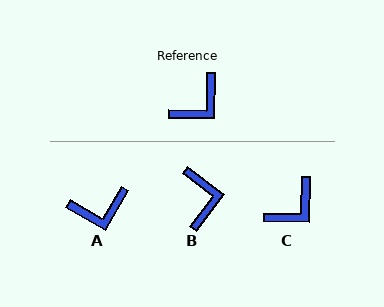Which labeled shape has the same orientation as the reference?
C.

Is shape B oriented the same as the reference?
No, it is off by about 54 degrees.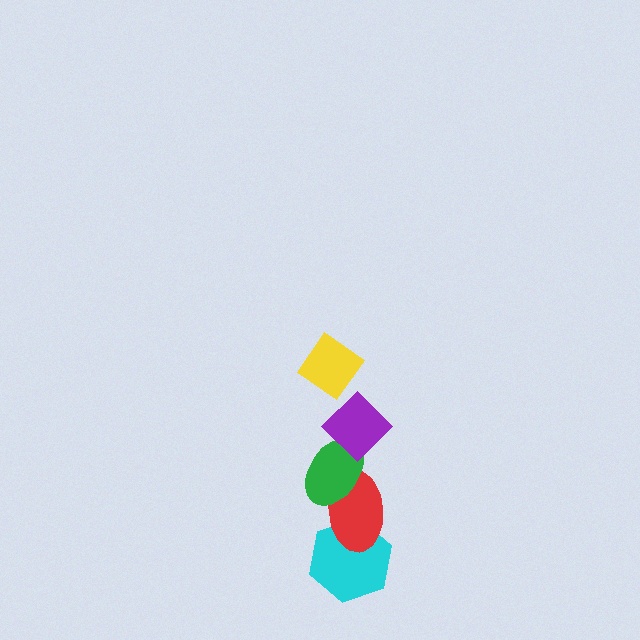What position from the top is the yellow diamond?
The yellow diamond is 1st from the top.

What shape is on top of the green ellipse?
The purple diamond is on top of the green ellipse.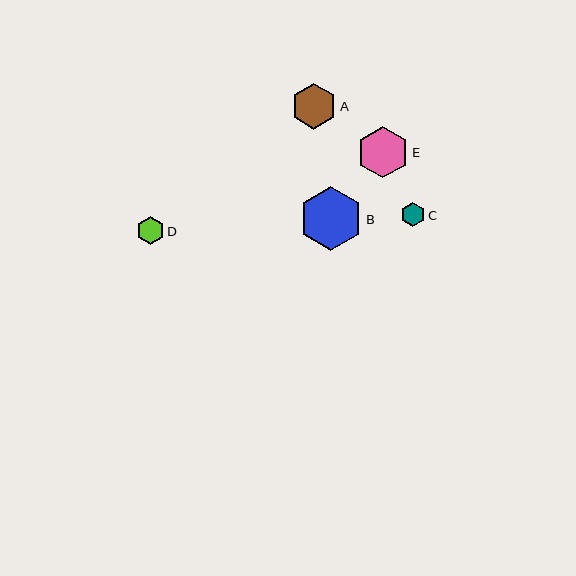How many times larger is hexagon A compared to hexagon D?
Hexagon A is approximately 1.6 times the size of hexagon D.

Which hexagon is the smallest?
Hexagon C is the smallest with a size of approximately 24 pixels.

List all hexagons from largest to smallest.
From largest to smallest: B, E, A, D, C.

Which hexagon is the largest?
Hexagon B is the largest with a size of approximately 64 pixels.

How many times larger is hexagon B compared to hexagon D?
Hexagon B is approximately 2.3 times the size of hexagon D.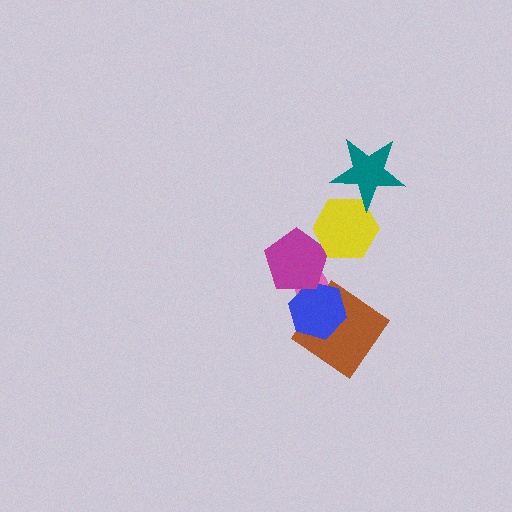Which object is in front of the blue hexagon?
The magenta pentagon is in front of the blue hexagon.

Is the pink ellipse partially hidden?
Yes, it is partially covered by another shape.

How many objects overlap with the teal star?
1 object overlaps with the teal star.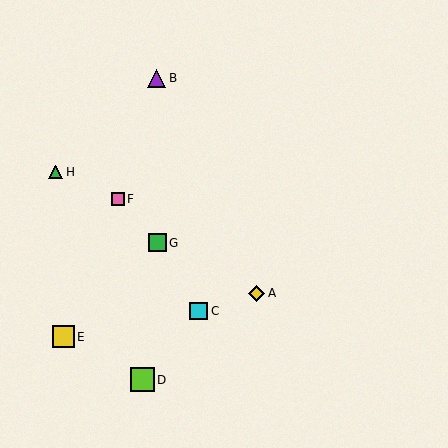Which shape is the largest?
The lime square (labeled D) is the largest.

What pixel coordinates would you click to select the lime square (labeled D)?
Click at (142, 380) to select the lime square D.